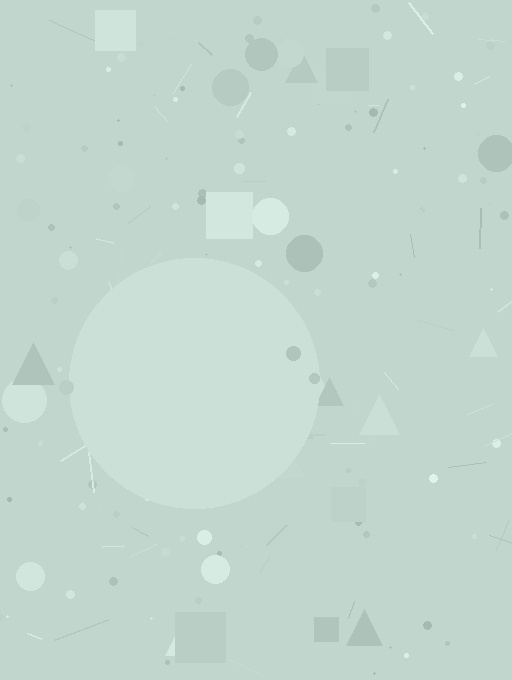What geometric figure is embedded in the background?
A circle is embedded in the background.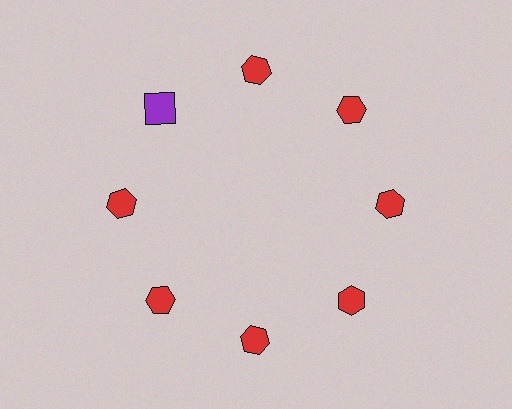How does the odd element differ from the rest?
It differs in both color (purple instead of red) and shape (square instead of hexagon).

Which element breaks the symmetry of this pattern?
The purple square at roughly the 10 o'clock position breaks the symmetry. All other shapes are red hexagons.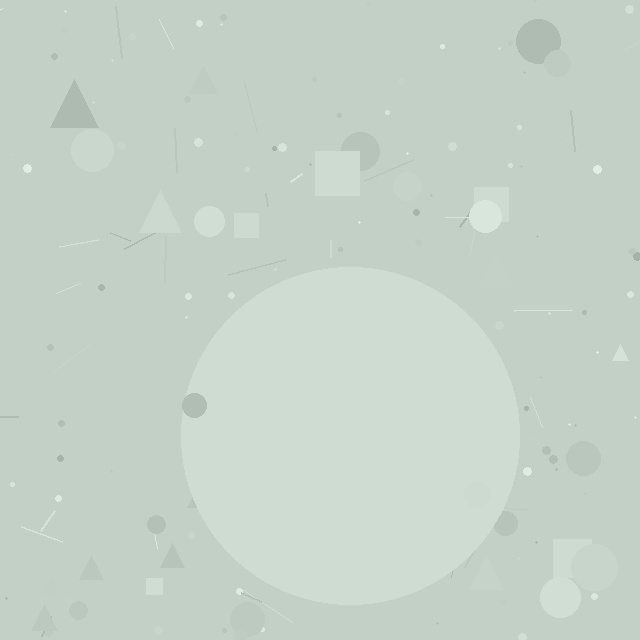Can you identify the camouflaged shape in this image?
The camouflaged shape is a circle.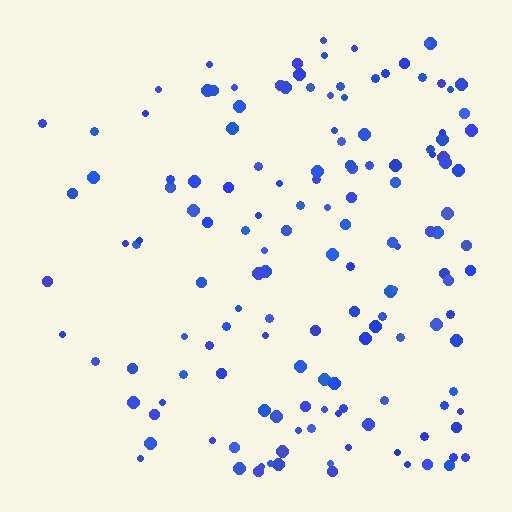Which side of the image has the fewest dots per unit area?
The left.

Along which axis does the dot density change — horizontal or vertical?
Horizontal.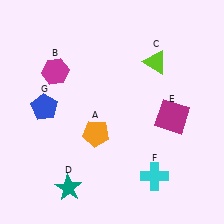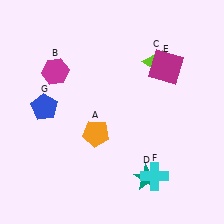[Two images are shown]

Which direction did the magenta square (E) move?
The magenta square (E) moved up.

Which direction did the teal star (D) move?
The teal star (D) moved right.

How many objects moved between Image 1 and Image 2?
2 objects moved between the two images.